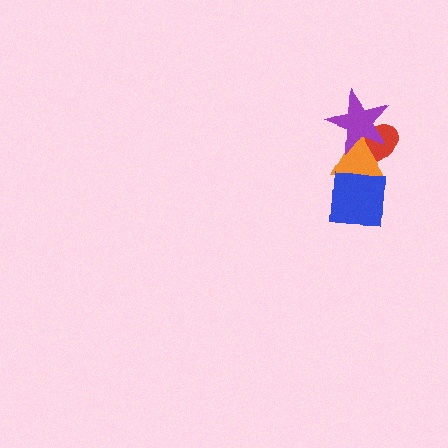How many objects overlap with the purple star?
2 objects overlap with the purple star.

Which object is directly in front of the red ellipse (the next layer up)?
The orange triangle is directly in front of the red ellipse.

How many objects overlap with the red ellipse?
2 objects overlap with the red ellipse.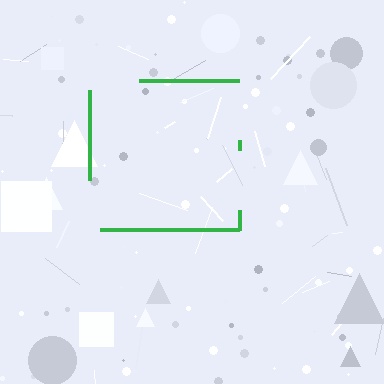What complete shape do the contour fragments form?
The contour fragments form a square.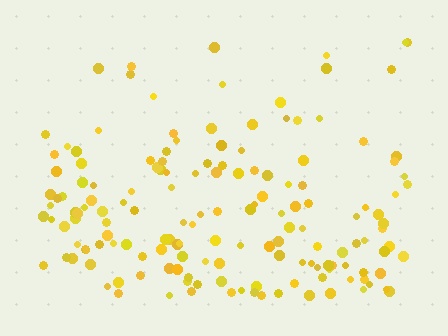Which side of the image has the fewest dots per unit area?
The top.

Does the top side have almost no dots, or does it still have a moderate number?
Still a moderate number, just noticeably fewer than the bottom.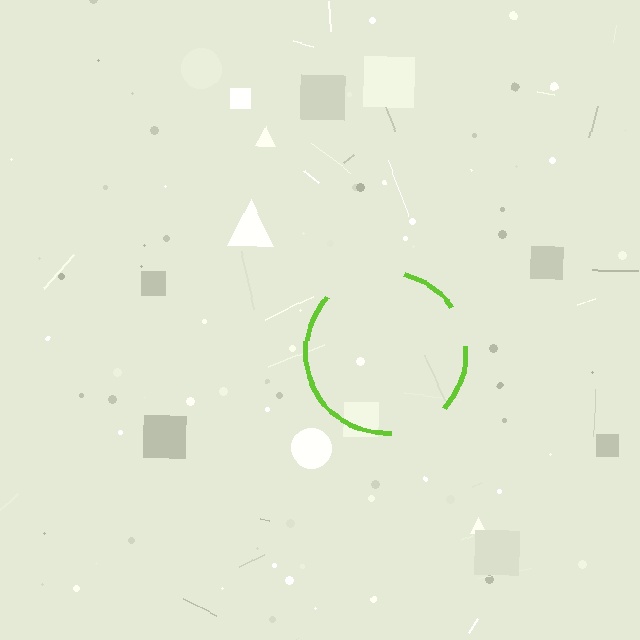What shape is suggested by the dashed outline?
The dashed outline suggests a circle.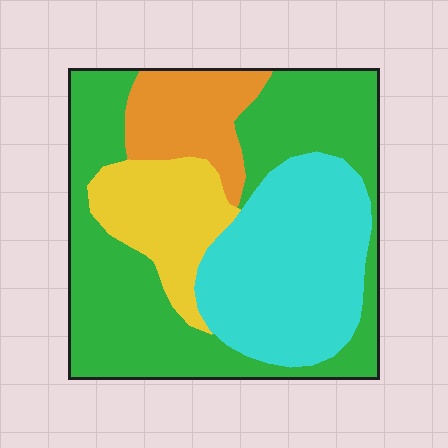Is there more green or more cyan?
Green.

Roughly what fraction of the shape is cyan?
Cyan covers around 30% of the shape.